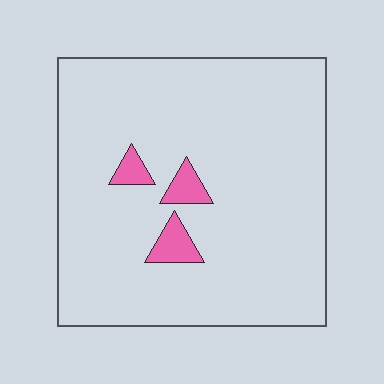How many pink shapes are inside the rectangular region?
3.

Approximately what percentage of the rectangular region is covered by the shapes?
Approximately 5%.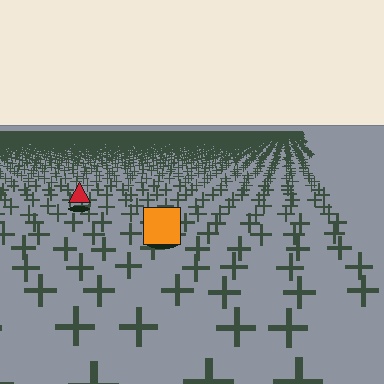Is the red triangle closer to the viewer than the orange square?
No. The orange square is closer — you can tell from the texture gradient: the ground texture is coarser near it.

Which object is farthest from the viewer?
The red triangle is farthest from the viewer. It appears smaller and the ground texture around it is denser.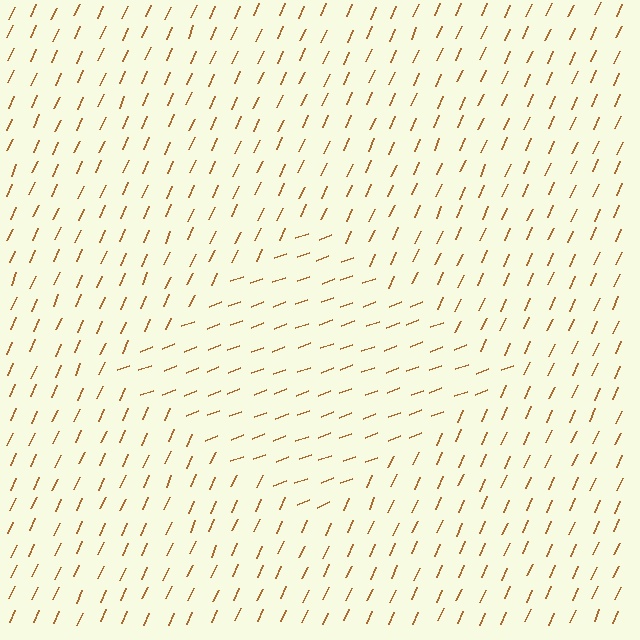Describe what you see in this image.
The image is filled with small brown line segments. A diamond region in the image has lines oriented differently from the surrounding lines, creating a visible texture boundary.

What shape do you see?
I see a diamond.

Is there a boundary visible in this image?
Yes, there is a texture boundary formed by a change in line orientation.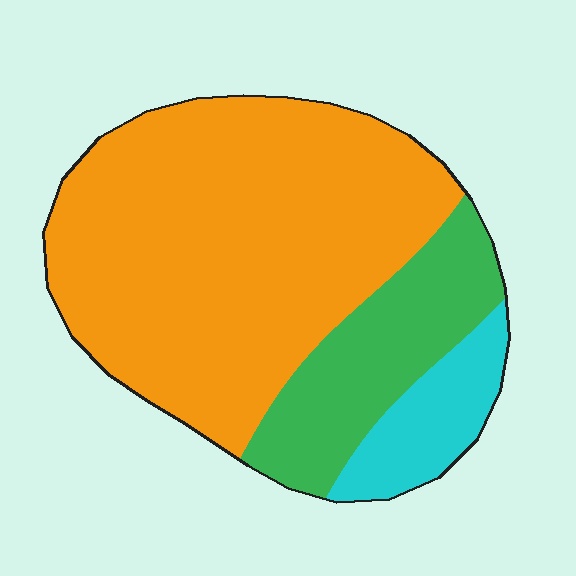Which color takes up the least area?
Cyan, at roughly 10%.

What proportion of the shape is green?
Green covers about 20% of the shape.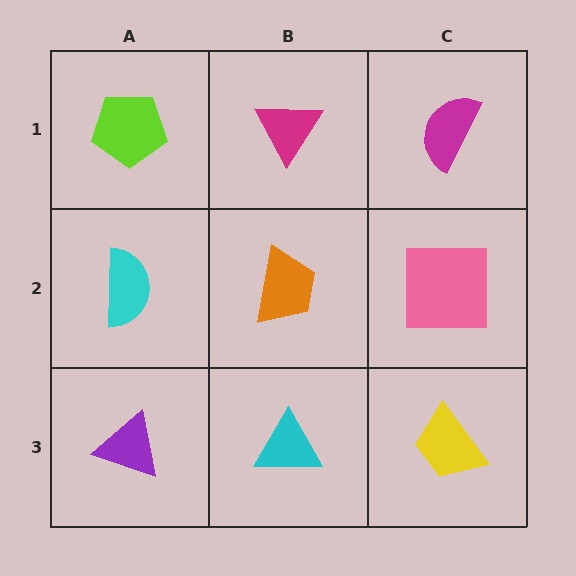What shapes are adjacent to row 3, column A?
A cyan semicircle (row 2, column A), a cyan triangle (row 3, column B).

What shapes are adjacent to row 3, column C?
A pink square (row 2, column C), a cyan triangle (row 3, column B).